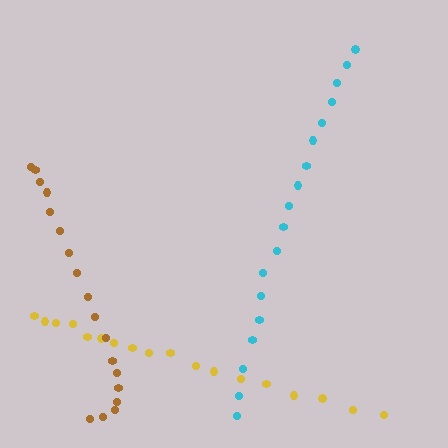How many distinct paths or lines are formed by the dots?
There are 3 distinct paths.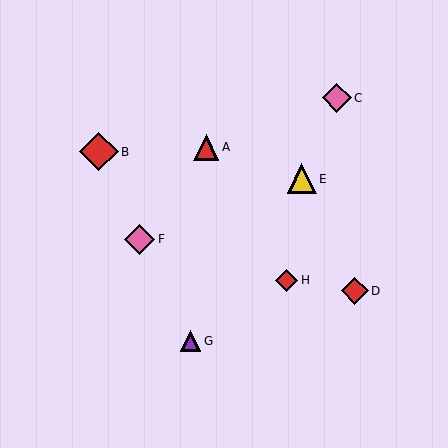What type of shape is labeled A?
Shape A is a red triangle.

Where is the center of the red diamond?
The center of the red diamond is at (99, 152).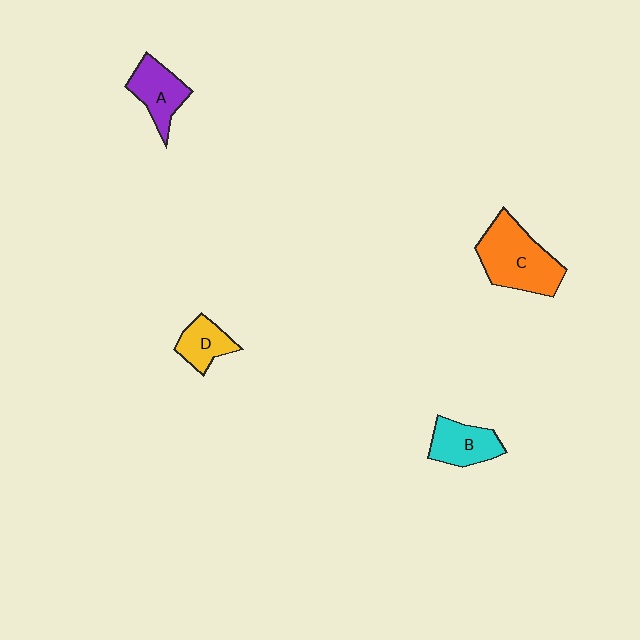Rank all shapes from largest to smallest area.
From largest to smallest: C (orange), A (purple), B (cyan), D (yellow).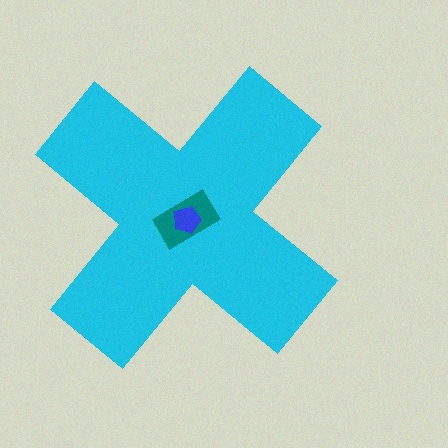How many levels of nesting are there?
3.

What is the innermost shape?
The blue pentagon.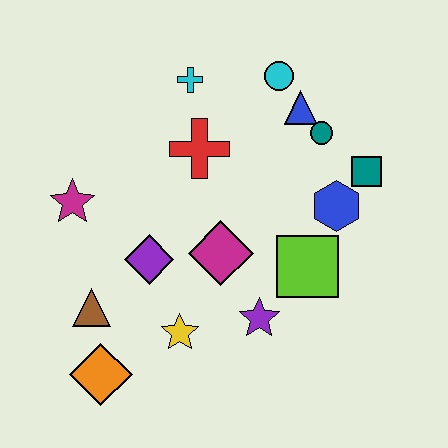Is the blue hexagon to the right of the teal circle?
Yes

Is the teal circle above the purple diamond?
Yes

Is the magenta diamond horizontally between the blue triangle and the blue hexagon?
No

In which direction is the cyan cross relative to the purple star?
The cyan cross is above the purple star.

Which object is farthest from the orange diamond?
The cyan circle is farthest from the orange diamond.